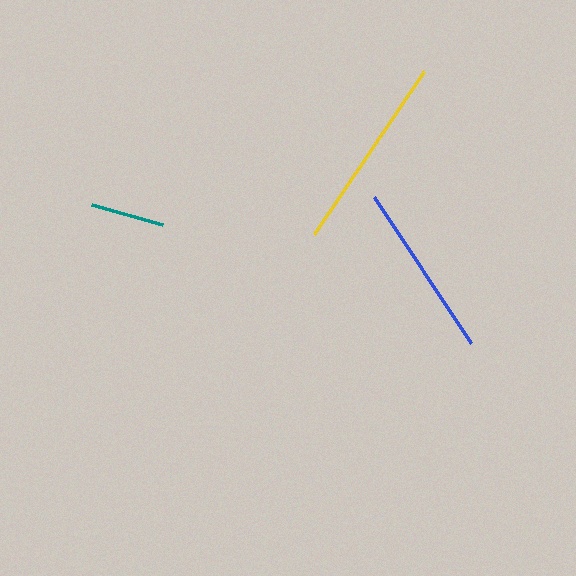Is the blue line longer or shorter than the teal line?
The blue line is longer than the teal line.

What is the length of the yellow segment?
The yellow segment is approximately 196 pixels long.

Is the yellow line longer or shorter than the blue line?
The yellow line is longer than the blue line.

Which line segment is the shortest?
The teal line is the shortest at approximately 74 pixels.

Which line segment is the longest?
The yellow line is the longest at approximately 196 pixels.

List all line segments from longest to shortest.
From longest to shortest: yellow, blue, teal.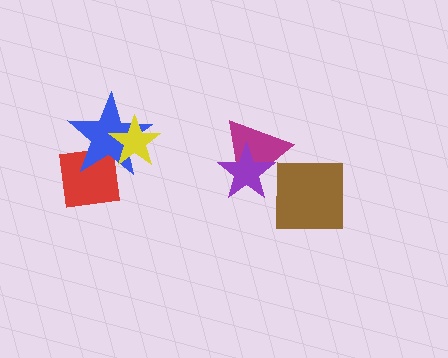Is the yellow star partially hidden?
No, no other shape covers it.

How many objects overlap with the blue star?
2 objects overlap with the blue star.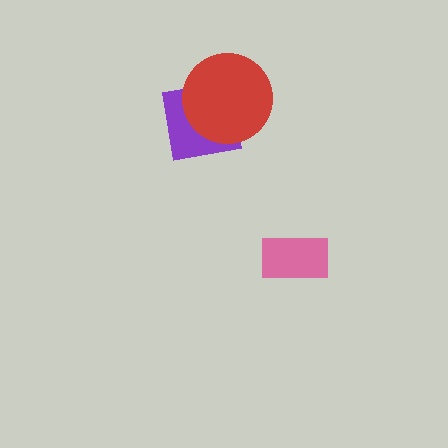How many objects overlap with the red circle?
1 object overlaps with the red circle.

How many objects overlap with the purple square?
1 object overlaps with the purple square.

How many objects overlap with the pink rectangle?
0 objects overlap with the pink rectangle.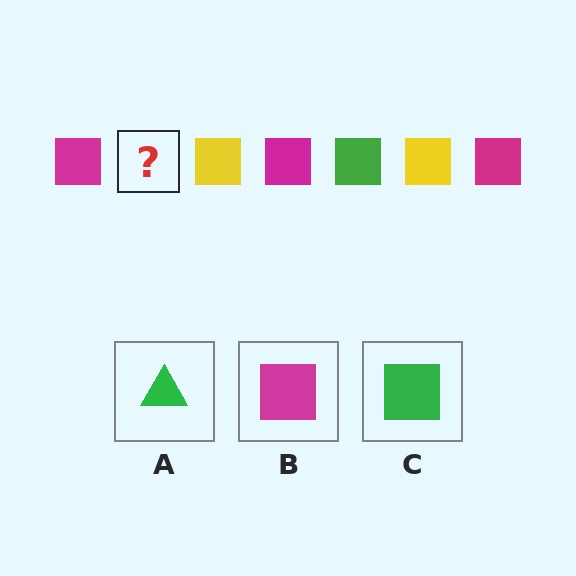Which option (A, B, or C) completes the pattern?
C.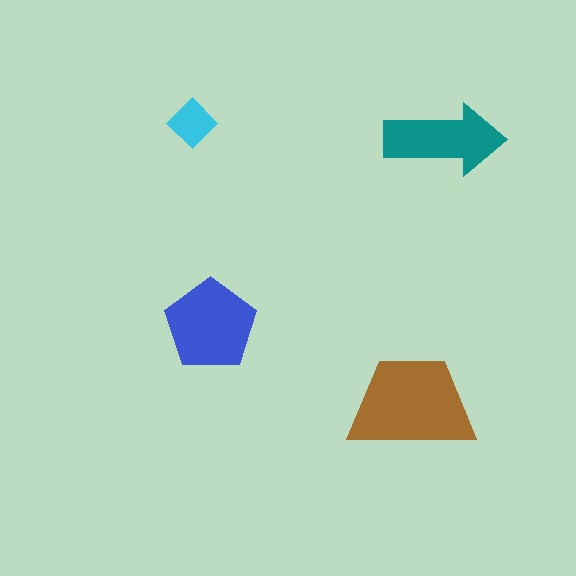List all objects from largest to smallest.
The brown trapezoid, the blue pentagon, the teal arrow, the cyan diamond.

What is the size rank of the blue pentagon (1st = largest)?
2nd.